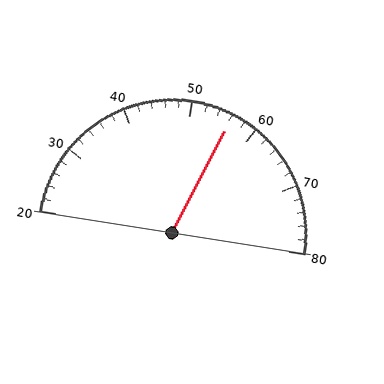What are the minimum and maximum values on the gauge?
The gauge ranges from 20 to 80.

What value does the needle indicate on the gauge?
The needle indicates approximately 56.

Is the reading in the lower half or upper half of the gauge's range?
The reading is in the upper half of the range (20 to 80).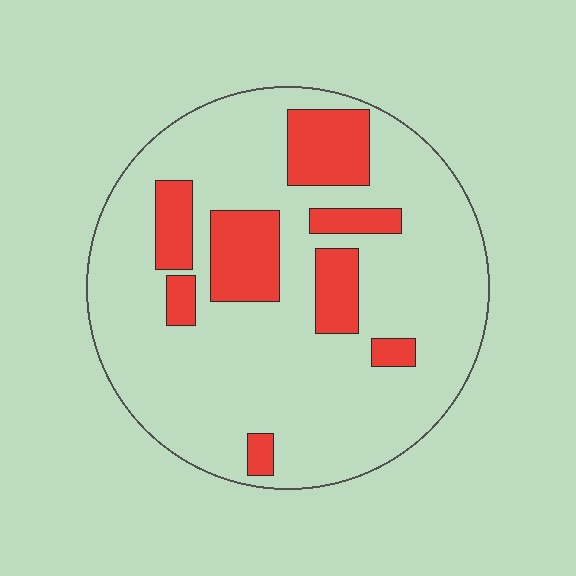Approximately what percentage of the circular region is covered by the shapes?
Approximately 20%.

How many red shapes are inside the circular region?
8.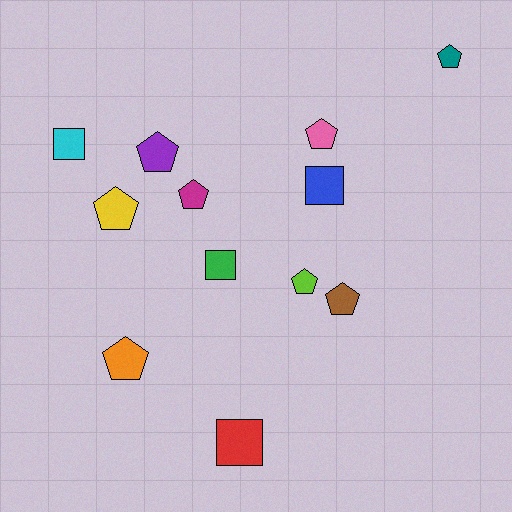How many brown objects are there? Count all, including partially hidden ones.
There is 1 brown object.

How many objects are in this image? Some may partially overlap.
There are 12 objects.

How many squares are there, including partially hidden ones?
There are 4 squares.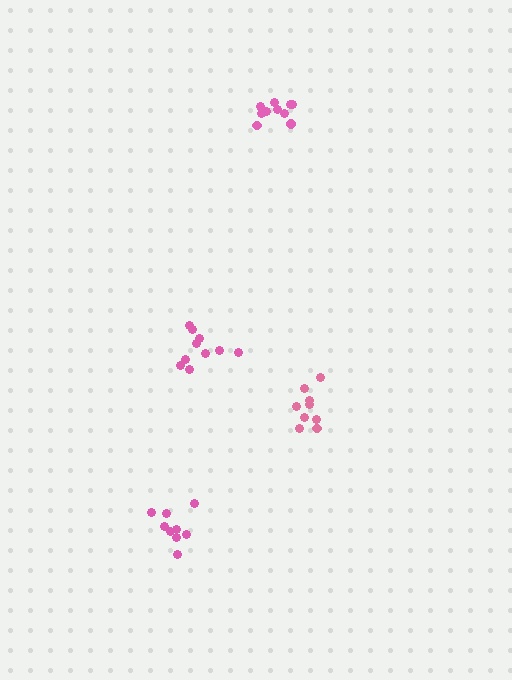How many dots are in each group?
Group 1: 9 dots, Group 2: 11 dots, Group 3: 9 dots, Group 4: 10 dots (39 total).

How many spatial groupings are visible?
There are 4 spatial groupings.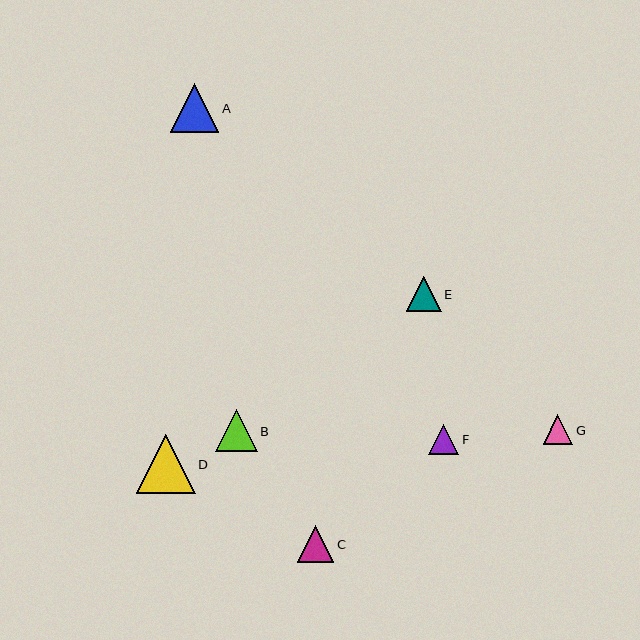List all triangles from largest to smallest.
From largest to smallest: D, A, B, C, E, F, G.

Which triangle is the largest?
Triangle D is the largest with a size of approximately 59 pixels.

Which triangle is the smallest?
Triangle G is the smallest with a size of approximately 29 pixels.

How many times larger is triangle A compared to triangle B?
Triangle A is approximately 1.2 times the size of triangle B.